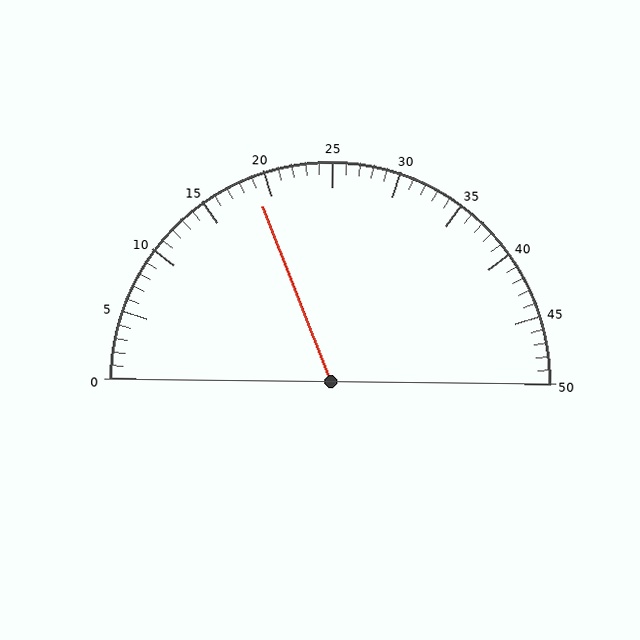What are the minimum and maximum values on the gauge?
The gauge ranges from 0 to 50.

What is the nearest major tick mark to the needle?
The nearest major tick mark is 20.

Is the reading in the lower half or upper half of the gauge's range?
The reading is in the lower half of the range (0 to 50).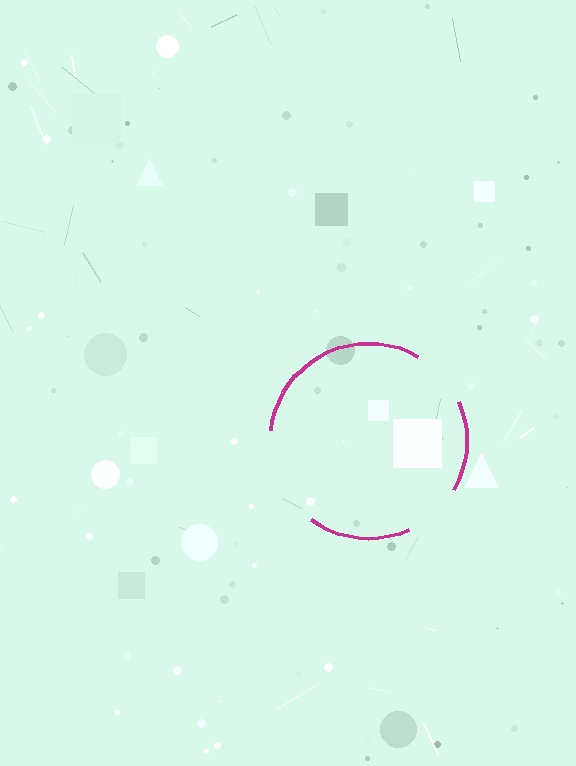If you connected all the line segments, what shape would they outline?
They would outline a circle.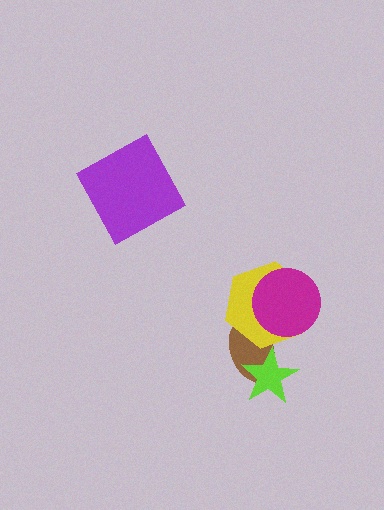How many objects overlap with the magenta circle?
2 objects overlap with the magenta circle.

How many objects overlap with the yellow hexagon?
2 objects overlap with the yellow hexagon.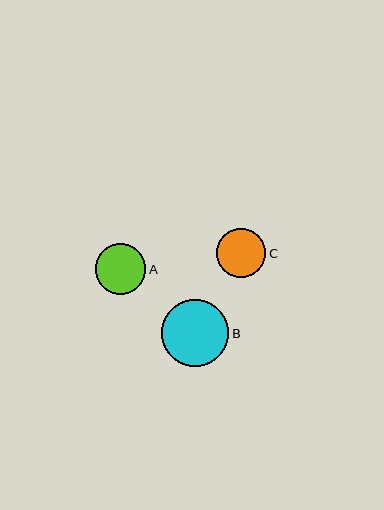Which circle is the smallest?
Circle C is the smallest with a size of approximately 49 pixels.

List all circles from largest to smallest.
From largest to smallest: B, A, C.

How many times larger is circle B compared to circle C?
Circle B is approximately 1.4 times the size of circle C.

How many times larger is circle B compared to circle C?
Circle B is approximately 1.4 times the size of circle C.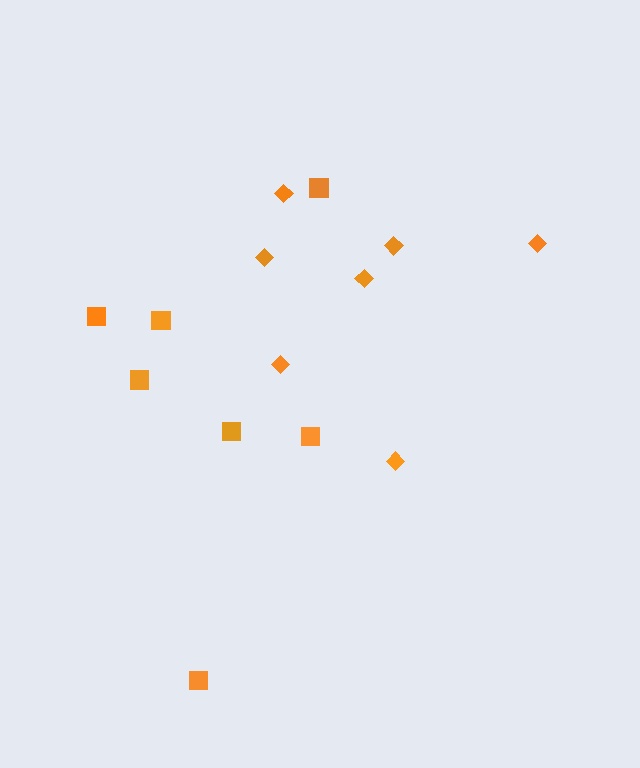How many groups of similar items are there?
There are 2 groups: one group of diamonds (7) and one group of squares (7).